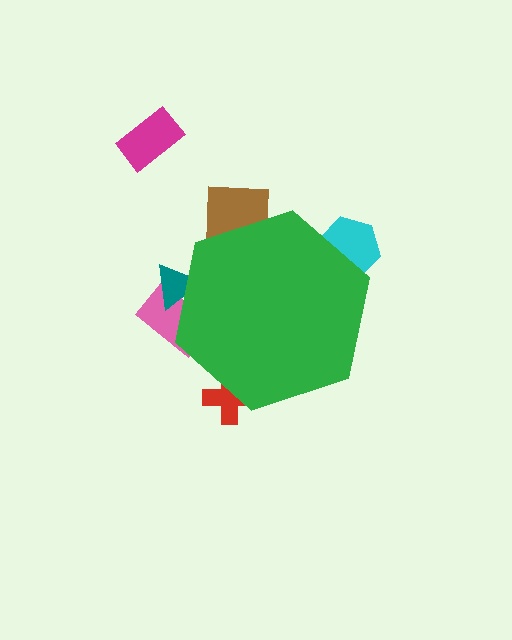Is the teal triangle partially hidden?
Yes, the teal triangle is partially hidden behind the green hexagon.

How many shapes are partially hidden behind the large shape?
5 shapes are partially hidden.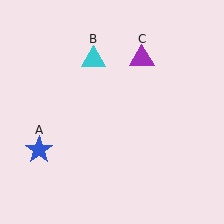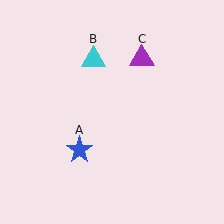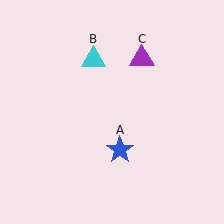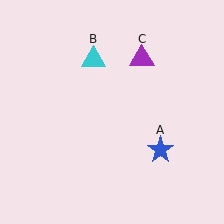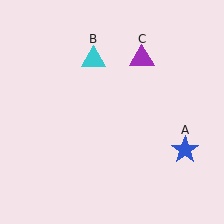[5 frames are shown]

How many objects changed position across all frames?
1 object changed position: blue star (object A).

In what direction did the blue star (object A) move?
The blue star (object A) moved right.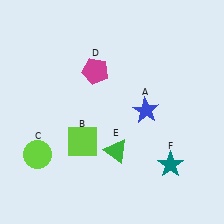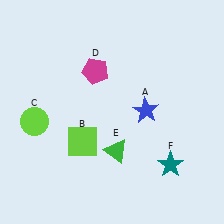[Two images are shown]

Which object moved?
The lime circle (C) moved up.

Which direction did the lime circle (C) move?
The lime circle (C) moved up.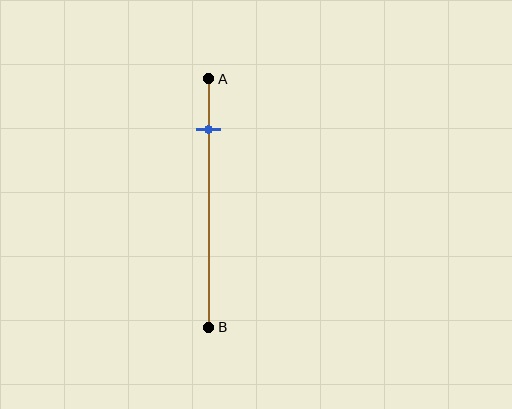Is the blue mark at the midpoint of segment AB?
No, the mark is at about 20% from A, not at the 50% midpoint.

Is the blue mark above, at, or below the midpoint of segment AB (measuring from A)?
The blue mark is above the midpoint of segment AB.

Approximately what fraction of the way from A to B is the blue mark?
The blue mark is approximately 20% of the way from A to B.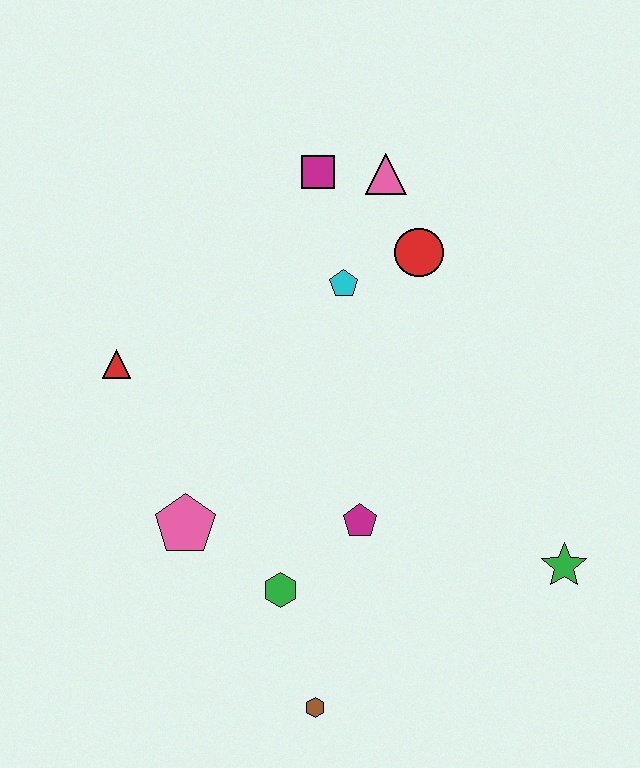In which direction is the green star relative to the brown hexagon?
The green star is to the right of the brown hexagon.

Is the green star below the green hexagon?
No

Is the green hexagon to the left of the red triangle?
No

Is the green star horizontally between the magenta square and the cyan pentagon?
No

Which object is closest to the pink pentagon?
The green hexagon is closest to the pink pentagon.